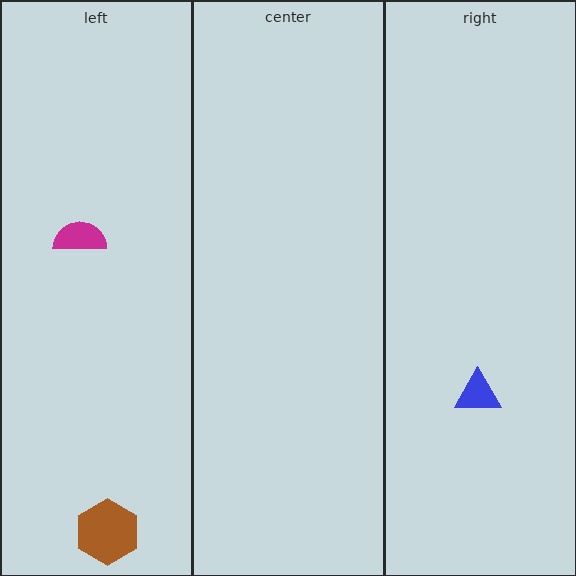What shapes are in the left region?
The brown hexagon, the magenta semicircle.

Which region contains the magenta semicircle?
The left region.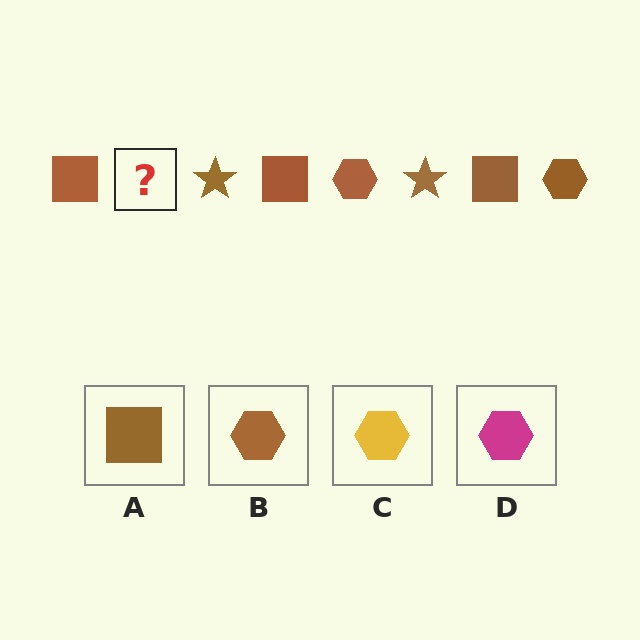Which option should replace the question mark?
Option B.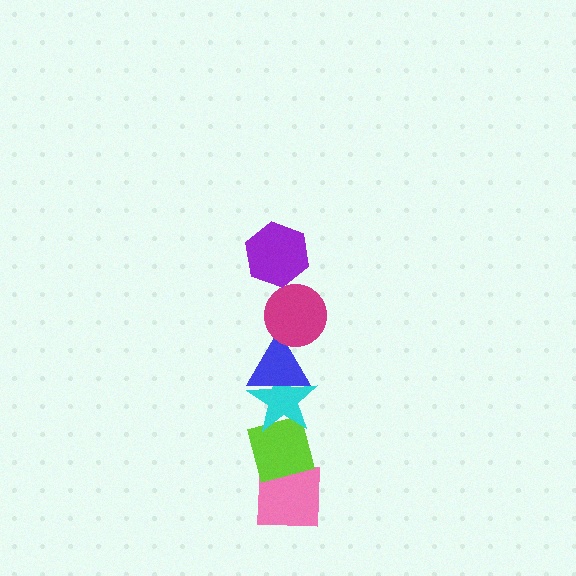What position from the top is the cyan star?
The cyan star is 4th from the top.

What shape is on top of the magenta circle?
The purple hexagon is on top of the magenta circle.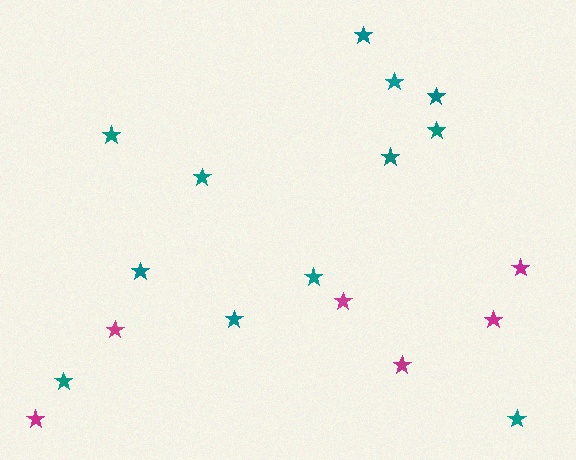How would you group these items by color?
There are 2 groups: one group of magenta stars (6) and one group of teal stars (12).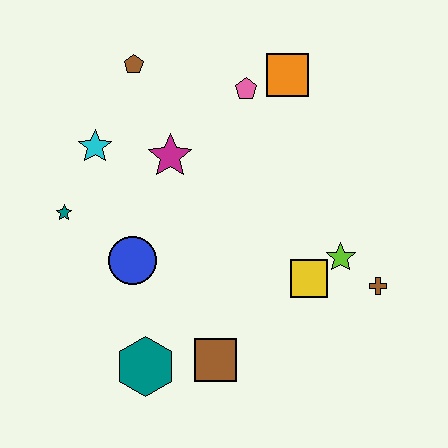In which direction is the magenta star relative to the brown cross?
The magenta star is to the left of the brown cross.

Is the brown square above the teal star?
No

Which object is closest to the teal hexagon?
The brown square is closest to the teal hexagon.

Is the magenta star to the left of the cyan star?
No